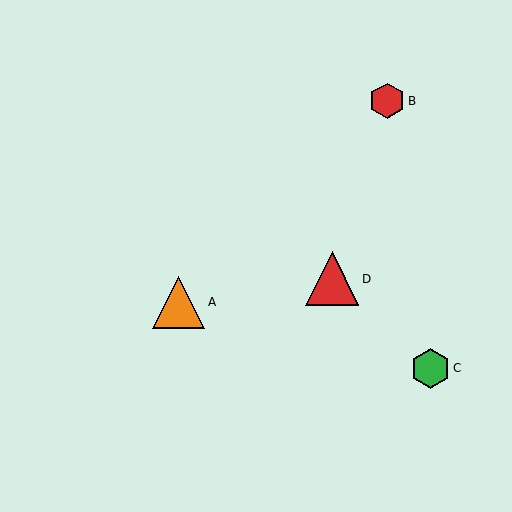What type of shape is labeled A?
Shape A is an orange triangle.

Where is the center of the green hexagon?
The center of the green hexagon is at (431, 368).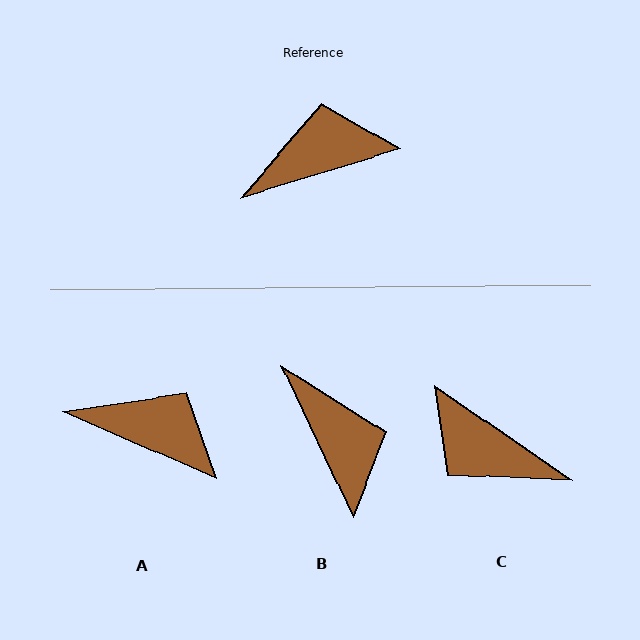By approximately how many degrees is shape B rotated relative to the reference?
Approximately 81 degrees clockwise.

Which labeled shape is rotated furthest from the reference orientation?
C, about 129 degrees away.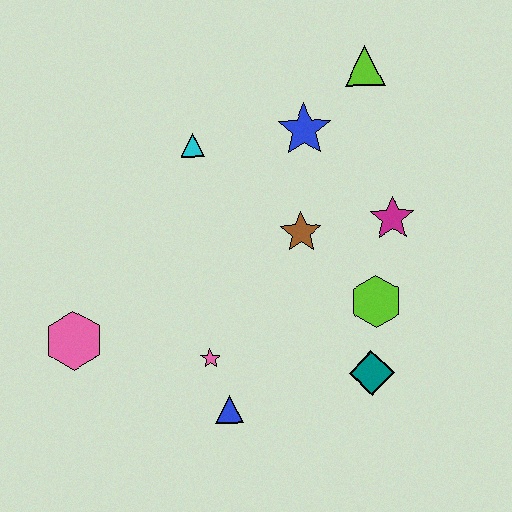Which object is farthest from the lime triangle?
The pink hexagon is farthest from the lime triangle.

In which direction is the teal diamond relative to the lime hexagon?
The teal diamond is below the lime hexagon.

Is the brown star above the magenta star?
No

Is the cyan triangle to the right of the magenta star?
No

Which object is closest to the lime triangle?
The blue star is closest to the lime triangle.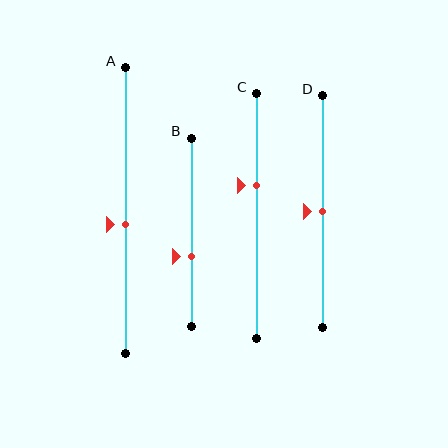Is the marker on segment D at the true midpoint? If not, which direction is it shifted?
Yes, the marker on segment D is at the true midpoint.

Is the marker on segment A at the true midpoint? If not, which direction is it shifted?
No, the marker on segment A is shifted downward by about 5% of the segment length.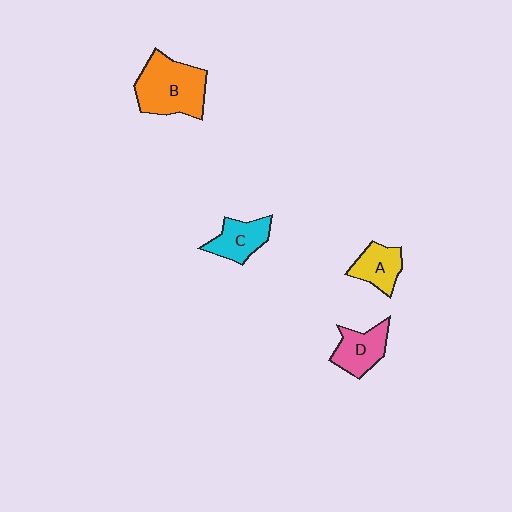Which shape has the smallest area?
Shape A (yellow).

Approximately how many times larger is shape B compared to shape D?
Approximately 1.7 times.